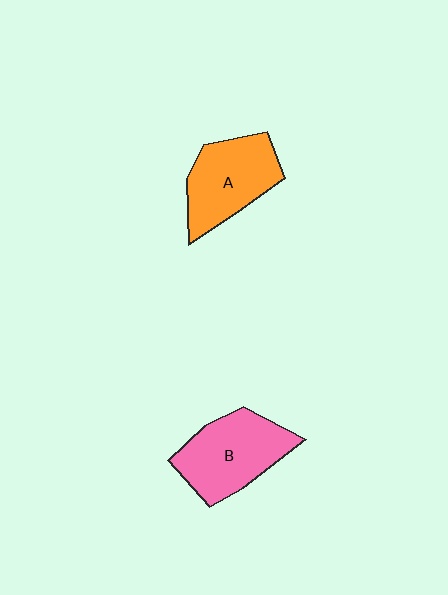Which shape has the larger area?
Shape B (pink).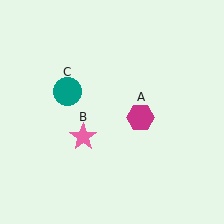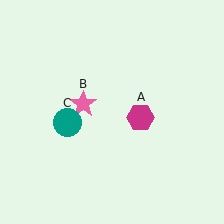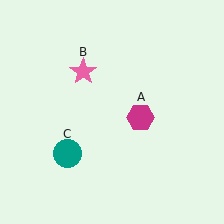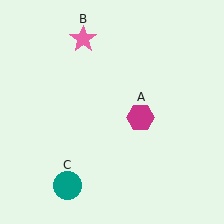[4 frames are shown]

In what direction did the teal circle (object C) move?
The teal circle (object C) moved down.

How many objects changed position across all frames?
2 objects changed position: pink star (object B), teal circle (object C).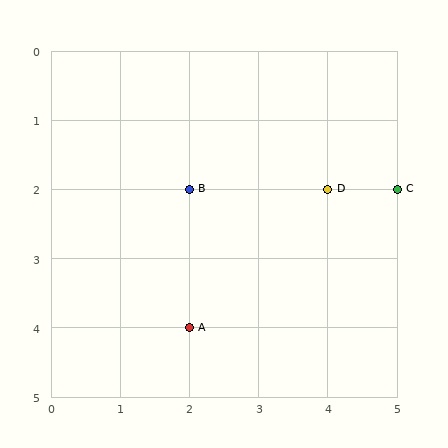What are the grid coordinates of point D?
Point D is at grid coordinates (4, 2).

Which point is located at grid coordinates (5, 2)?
Point C is at (5, 2).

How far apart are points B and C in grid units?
Points B and C are 3 columns apart.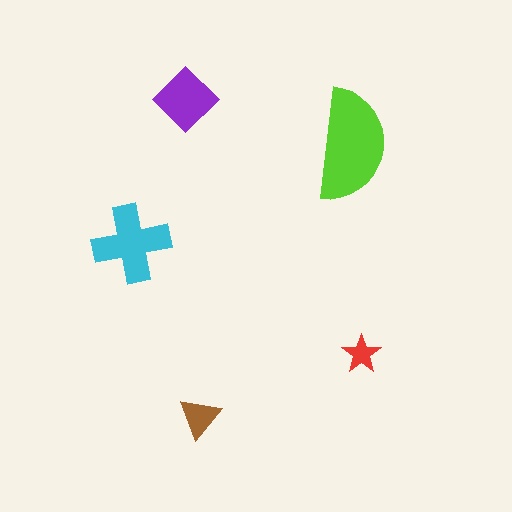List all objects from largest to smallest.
The lime semicircle, the cyan cross, the purple diamond, the brown triangle, the red star.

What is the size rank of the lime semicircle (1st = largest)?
1st.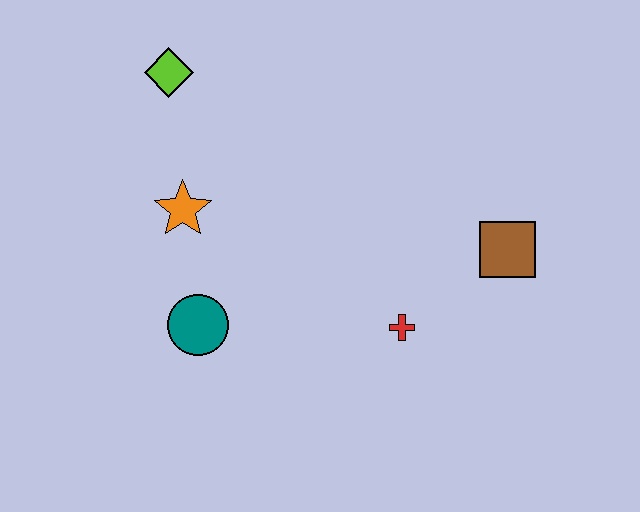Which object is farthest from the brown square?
The lime diamond is farthest from the brown square.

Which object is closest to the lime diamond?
The orange star is closest to the lime diamond.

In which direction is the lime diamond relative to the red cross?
The lime diamond is above the red cross.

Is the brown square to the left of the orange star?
No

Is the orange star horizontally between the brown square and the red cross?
No